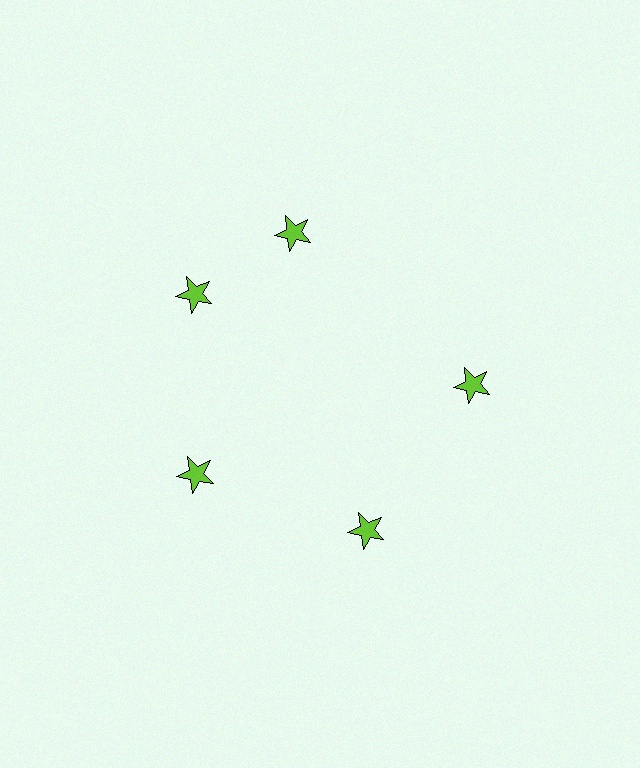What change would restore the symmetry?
The symmetry would be restored by rotating it back into even spacing with its neighbors so that all 5 stars sit at equal angles and equal distance from the center.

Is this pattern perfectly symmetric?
No. The 5 lime stars are arranged in a ring, but one element near the 1 o'clock position is rotated out of alignment along the ring, breaking the 5-fold rotational symmetry.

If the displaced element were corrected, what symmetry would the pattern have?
It would have 5-fold rotational symmetry — the pattern would map onto itself every 72 degrees.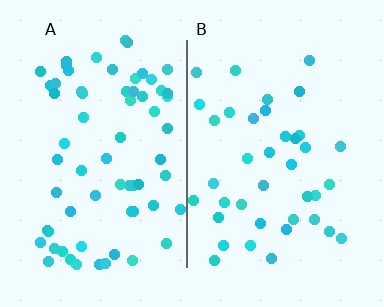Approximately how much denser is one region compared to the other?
Approximately 1.7× — region A over region B.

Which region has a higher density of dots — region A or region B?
A (the left).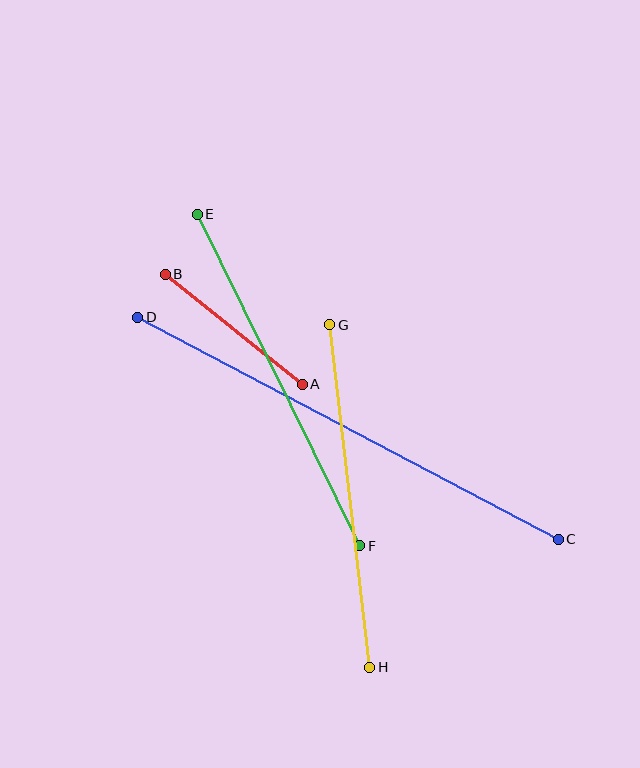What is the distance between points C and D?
The distance is approximately 476 pixels.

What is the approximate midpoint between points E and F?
The midpoint is at approximately (279, 380) pixels.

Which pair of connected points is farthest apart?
Points C and D are farthest apart.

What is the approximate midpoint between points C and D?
The midpoint is at approximately (348, 428) pixels.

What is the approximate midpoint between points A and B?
The midpoint is at approximately (234, 329) pixels.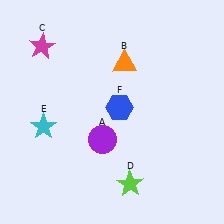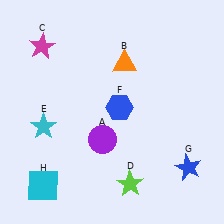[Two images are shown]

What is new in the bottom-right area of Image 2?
A blue star (G) was added in the bottom-right area of Image 2.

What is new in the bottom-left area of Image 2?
A cyan square (H) was added in the bottom-left area of Image 2.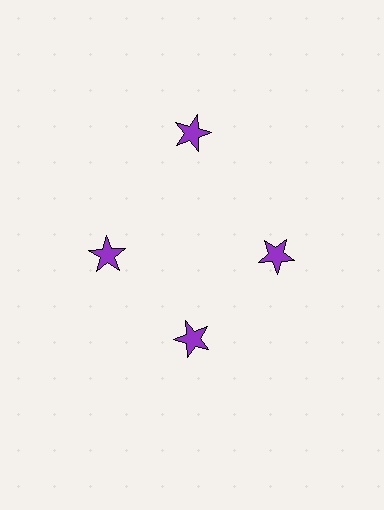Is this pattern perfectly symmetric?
No. The 4 purple stars are arranged in a ring, but one element near the 12 o'clock position is pushed outward from the center, breaking the 4-fold rotational symmetry.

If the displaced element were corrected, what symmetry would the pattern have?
It would have 4-fold rotational symmetry — the pattern would map onto itself every 90 degrees.